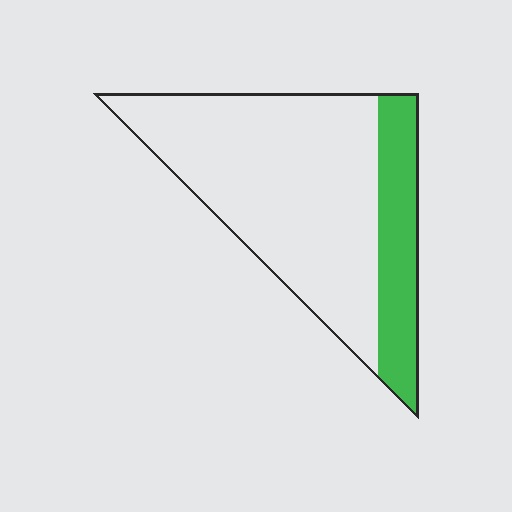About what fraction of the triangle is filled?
About one quarter (1/4).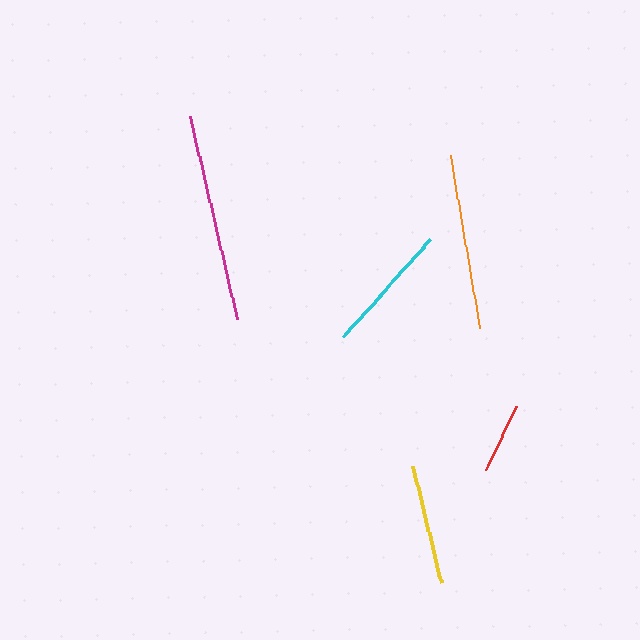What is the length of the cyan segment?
The cyan segment is approximately 131 pixels long.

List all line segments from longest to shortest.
From longest to shortest: magenta, orange, cyan, yellow, red.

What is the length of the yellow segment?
The yellow segment is approximately 120 pixels long.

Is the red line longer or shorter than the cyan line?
The cyan line is longer than the red line.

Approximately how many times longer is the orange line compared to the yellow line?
The orange line is approximately 1.5 times the length of the yellow line.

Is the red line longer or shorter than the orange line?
The orange line is longer than the red line.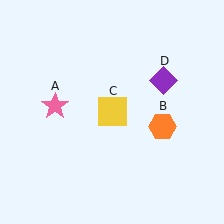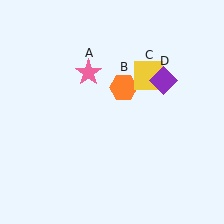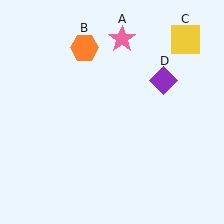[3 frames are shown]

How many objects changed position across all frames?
3 objects changed position: pink star (object A), orange hexagon (object B), yellow square (object C).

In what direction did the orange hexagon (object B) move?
The orange hexagon (object B) moved up and to the left.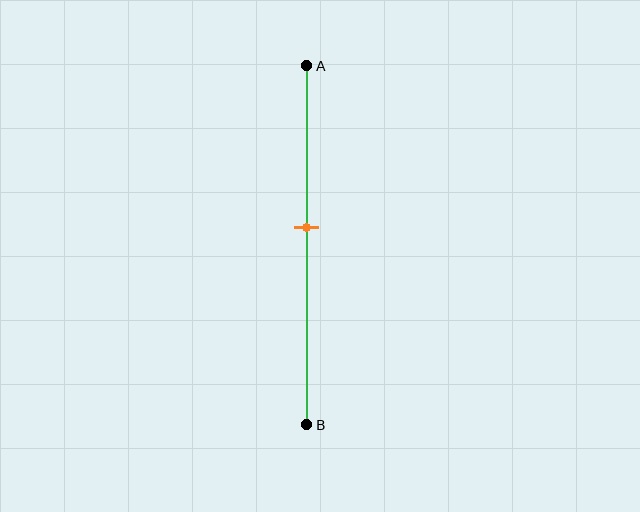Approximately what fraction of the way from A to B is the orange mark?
The orange mark is approximately 45% of the way from A to B.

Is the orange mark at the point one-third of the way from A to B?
No, the mark is at about 45% from A, not at the 33% one-third point.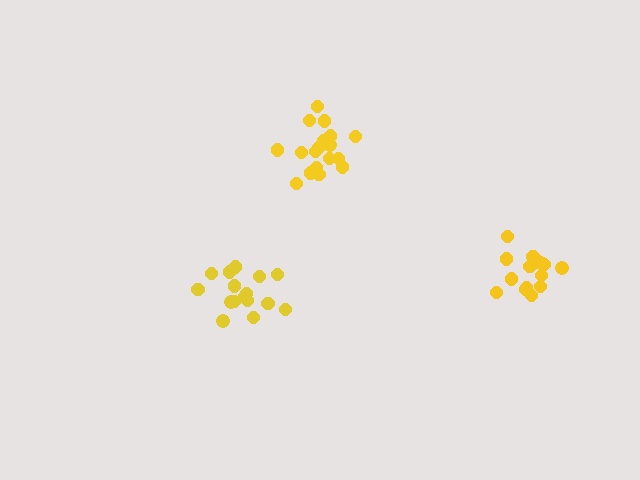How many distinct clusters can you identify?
There are 3 distinct clusters.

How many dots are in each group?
Group 1: 18 dots, Group 2: 16 dots, Group 3: 16 dots (50 total).